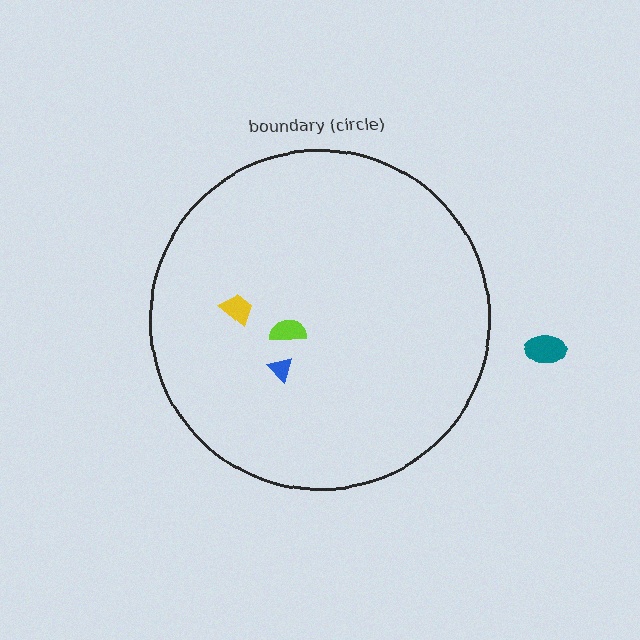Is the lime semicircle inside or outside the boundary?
Inside.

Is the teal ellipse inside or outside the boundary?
Outside.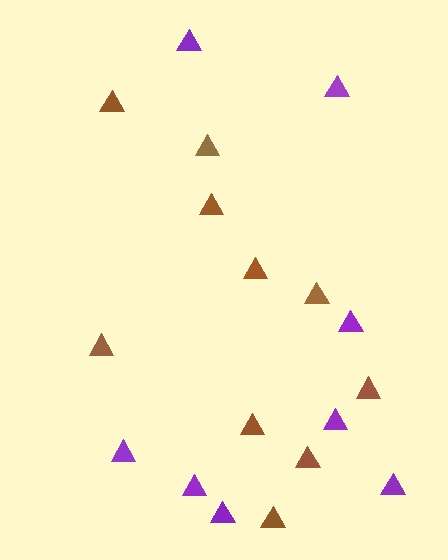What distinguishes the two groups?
There are 2 groups: one group of brown triangles (10) and one group of purple triangles (8).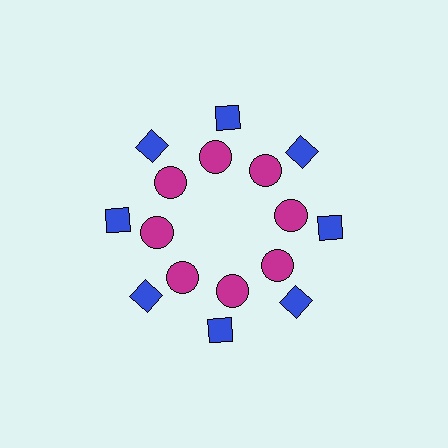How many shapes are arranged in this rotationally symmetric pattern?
There are 16 shapes, arranged in 8 groups of 2.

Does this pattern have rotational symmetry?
Yes, this pattern has 8-fold rotational symmetry. It looks the same after rotating 45 degrees around the center.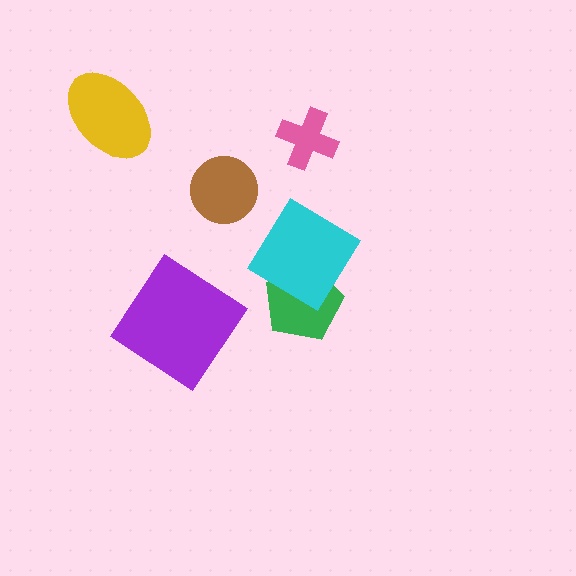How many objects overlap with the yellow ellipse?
0 objects overlap with the yellow ellipse.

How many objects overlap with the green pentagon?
1 object overlaps with the green pentagon.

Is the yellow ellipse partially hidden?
No, no other shape covers it.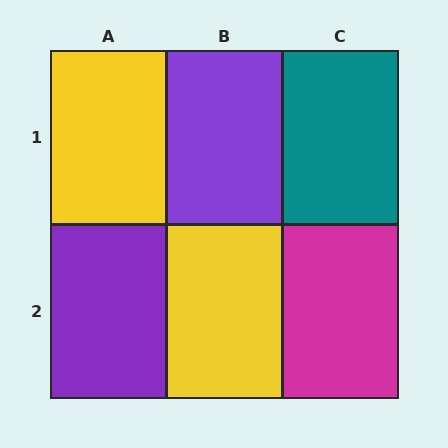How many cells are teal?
1 cell is teal.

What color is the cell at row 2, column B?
Yellow.